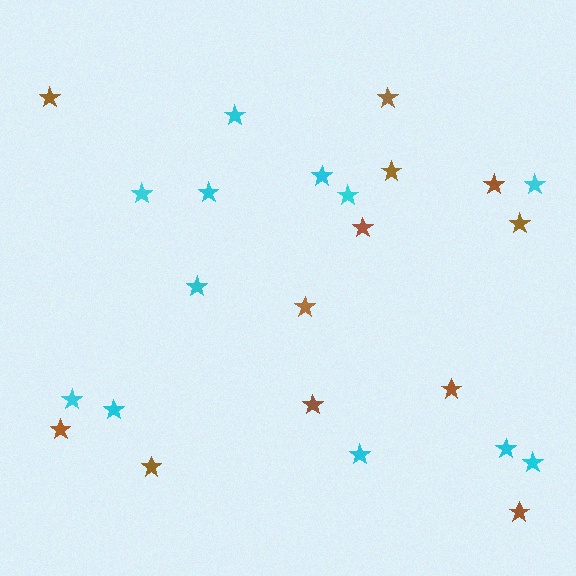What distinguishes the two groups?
There are 2 groups: one group of brown stars (12) and one group of cyan stars (12).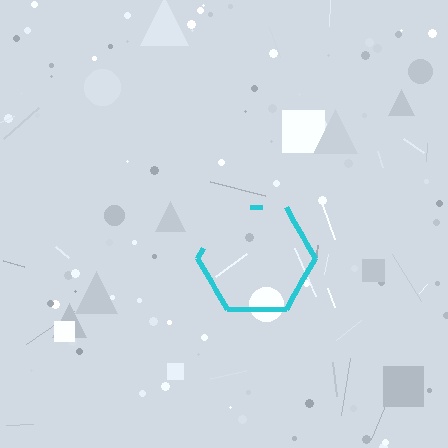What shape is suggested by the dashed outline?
The dashed outline suggests a hexagon.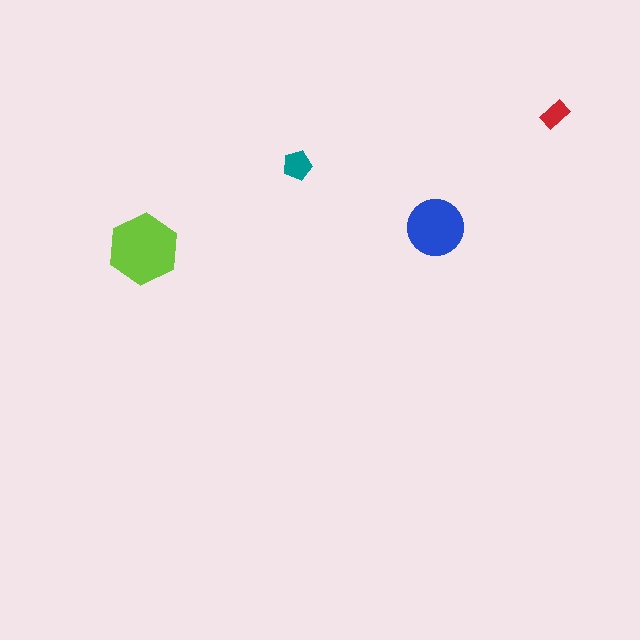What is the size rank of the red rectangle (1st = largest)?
4th.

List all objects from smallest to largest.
The red rectangle, the teal pentagon, the blue circle, the lime hexagon.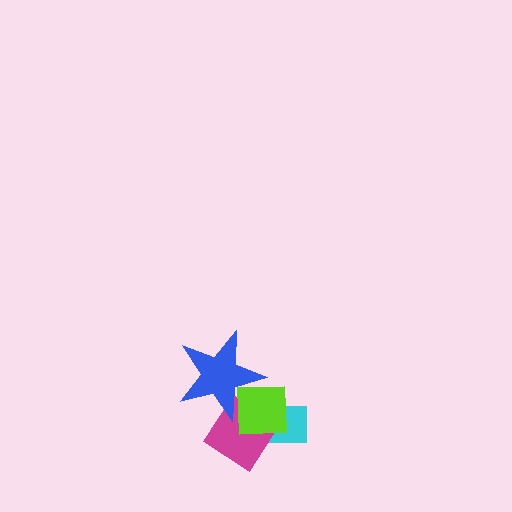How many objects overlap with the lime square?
3 objects overlap with the lime square.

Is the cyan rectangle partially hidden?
Yes, it is partially covered by another shape.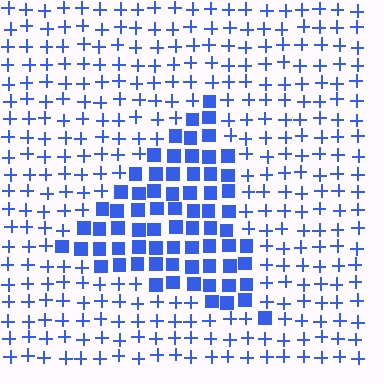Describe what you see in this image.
The image is filled with small blue elements arranged in a uniform grid. A triangle-shaped region contains squares, while the surrounding area contains plus signs. The boundary is defined purely by the change in element shape.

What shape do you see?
I see a triangle.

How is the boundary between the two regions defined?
The boundary is defined by a change in element shape: squares inside vs. plus signs outside. All elements share the same color and spacing.